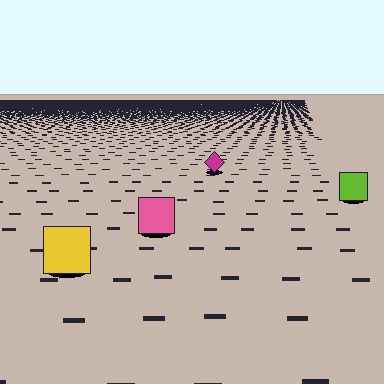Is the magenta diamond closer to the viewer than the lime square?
No. The lime square is closer — you can tell from the texture gradient: the ground texture is coarser near it.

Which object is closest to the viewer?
The yellow square is closest. The texture marks near it are larger and more spread out.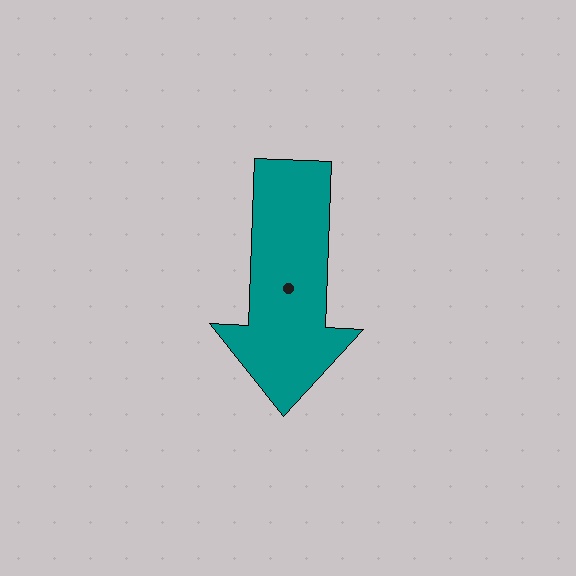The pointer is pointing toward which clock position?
Roughly 6 o'clock.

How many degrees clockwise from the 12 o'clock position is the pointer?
Approximately 182 degrees.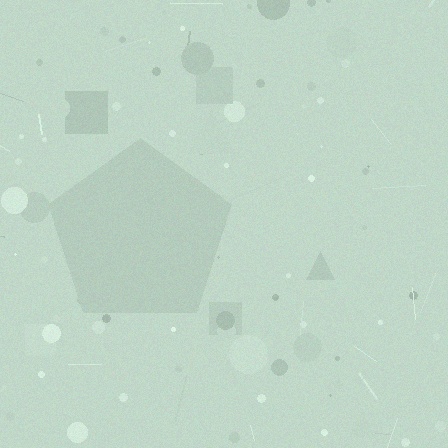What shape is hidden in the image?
A pentagon is hidden in the image.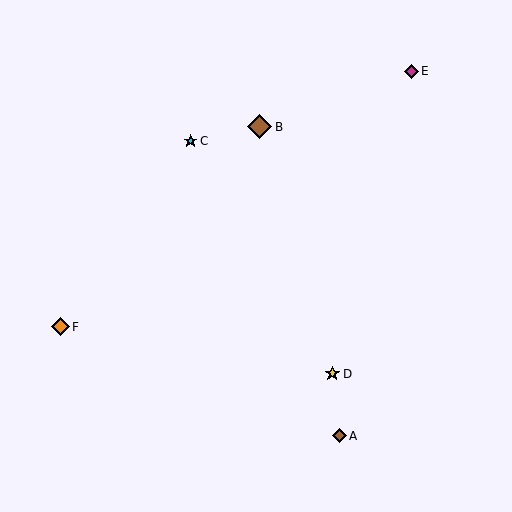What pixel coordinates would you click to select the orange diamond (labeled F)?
Click at (60, 327) to select the orange diamond F.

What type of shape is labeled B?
Shape B is a brown diamond.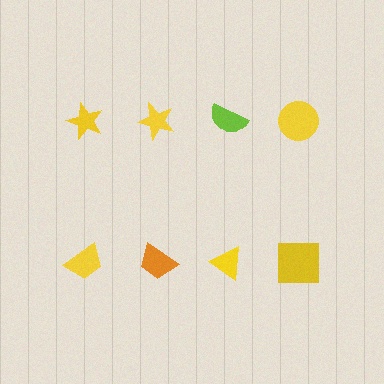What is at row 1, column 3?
A lime semicircle.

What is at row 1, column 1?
A yellow star.